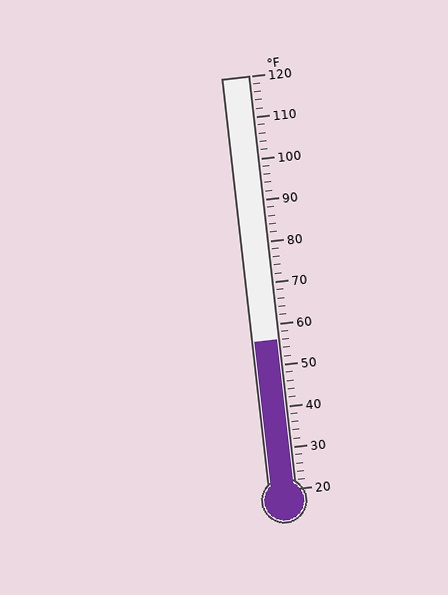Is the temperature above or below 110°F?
The temperature is below 110°F.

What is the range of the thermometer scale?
The thermometer scale ranges from 20°F to 120°F.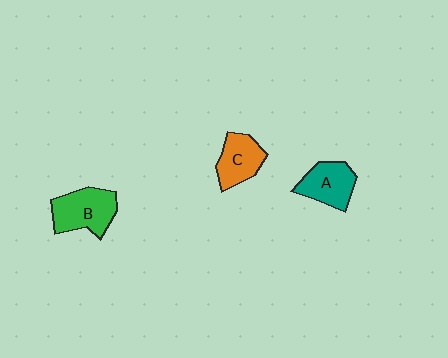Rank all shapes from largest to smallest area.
From largest to smallest: B (green), A (teal), C (orange).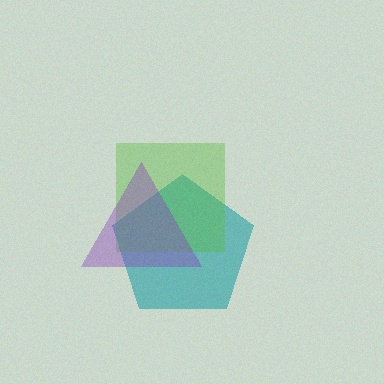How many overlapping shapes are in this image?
There are 3 overlapping shapes in the image.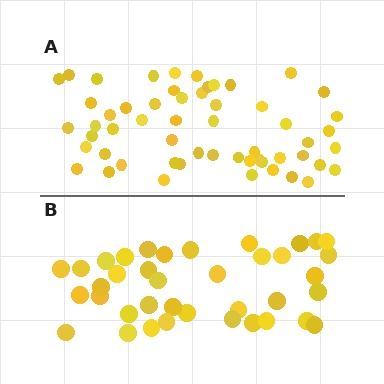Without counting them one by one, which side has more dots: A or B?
Region A (the top region) has more dots.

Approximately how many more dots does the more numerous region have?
Region A has approximately 20 more dots than region B.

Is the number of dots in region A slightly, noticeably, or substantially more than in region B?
Region A has substantially more. The ratio is roughly 1.5 to 1.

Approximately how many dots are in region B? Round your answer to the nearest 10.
About 40 dots. (The exact count is 38, which rounds to 40.)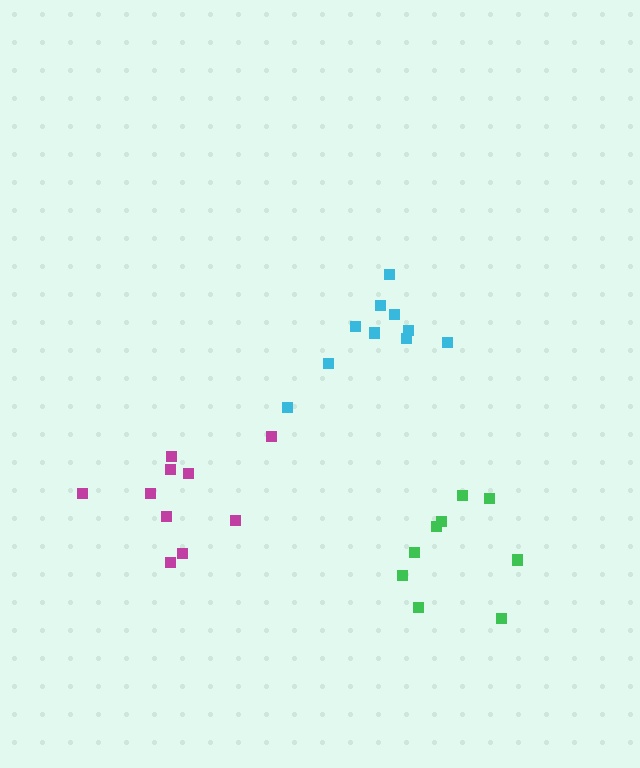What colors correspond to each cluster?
The clusters are colored: cyan, magenta, green.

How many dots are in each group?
Group 1: 10 dots, Group 2: 10 dots, Group 3: 9 dots (29 total).